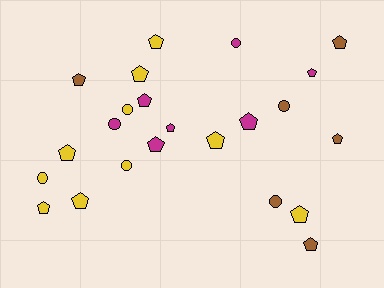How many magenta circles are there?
There are 2 magenta circles.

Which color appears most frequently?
Yellow, with 10 objects.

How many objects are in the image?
There are 23 objects.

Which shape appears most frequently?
Pentagon, with 16 objects.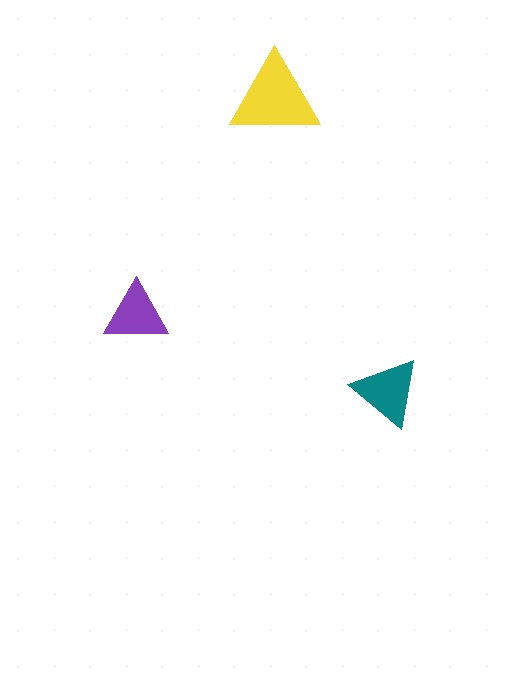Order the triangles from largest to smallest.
the yellow one, the teal one, the purple one.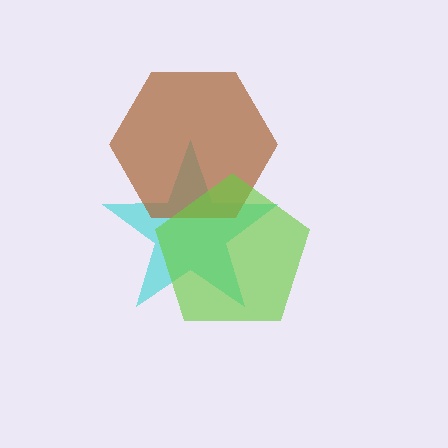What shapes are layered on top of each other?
The layered shapes are: a cyan star, a brown hexagon, a lime pentagon.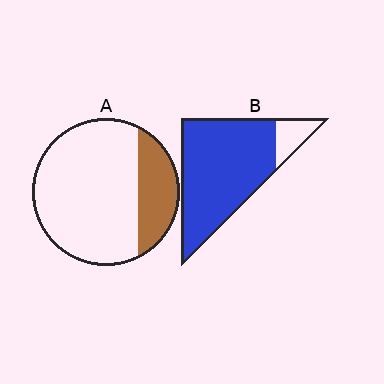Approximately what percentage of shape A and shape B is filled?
A is approximately 25% and B is approximately 85%.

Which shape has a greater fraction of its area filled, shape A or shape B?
Shape B.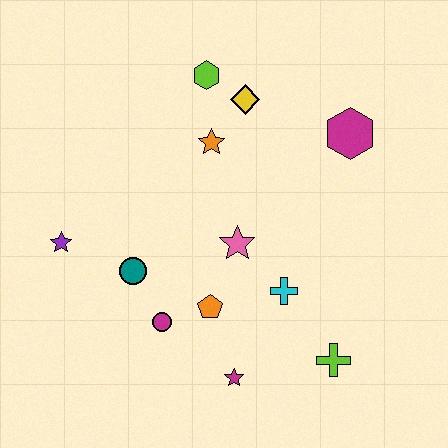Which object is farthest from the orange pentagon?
The lime hexagon is farthest from the orange pentagon.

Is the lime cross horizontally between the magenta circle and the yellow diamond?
No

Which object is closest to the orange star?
The yellow diamond is closest to the orange star.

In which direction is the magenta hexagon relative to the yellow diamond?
The magenta hexagon is to the right of the yellow diamond.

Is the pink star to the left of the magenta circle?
No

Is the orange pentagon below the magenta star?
No